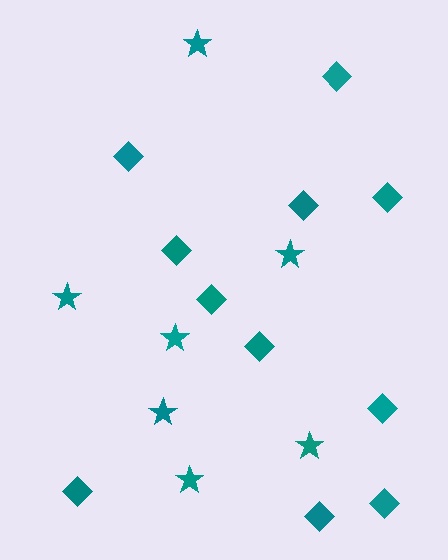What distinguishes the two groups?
There are 2 groups: one group of diamonds (11) and one group of stars (7).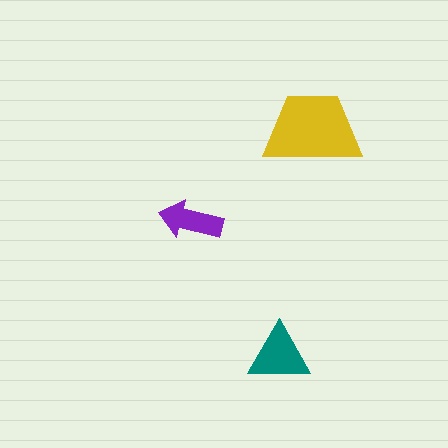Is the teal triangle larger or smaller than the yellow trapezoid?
Smaller.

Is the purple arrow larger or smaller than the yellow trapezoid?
Smaller.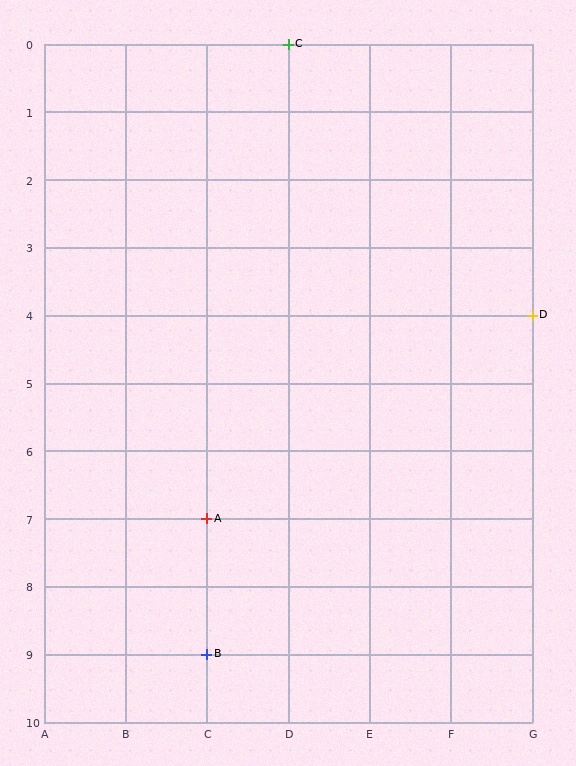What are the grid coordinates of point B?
Point B is at grid coordinates (C, 9).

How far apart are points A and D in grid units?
Points A and D are 4 columns and 3 rows apart (about 5.0 grid units diagonally).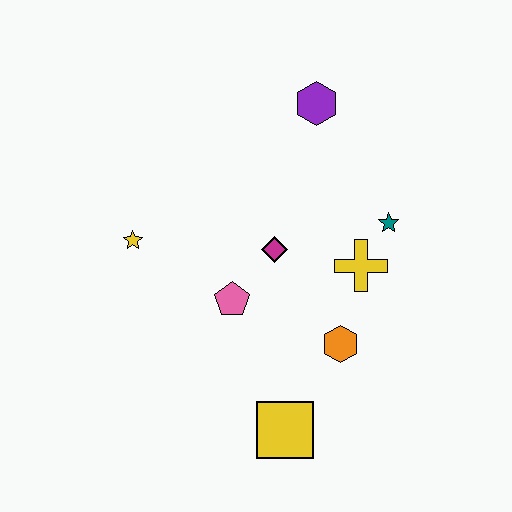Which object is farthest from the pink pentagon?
The purple hexagon is farthest from the pink pentagon.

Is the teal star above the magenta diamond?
Yes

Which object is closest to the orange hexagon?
The yellow cross is closest to the orange hexagon.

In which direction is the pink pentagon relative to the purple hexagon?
The pink pentagon is below the purple hexagon.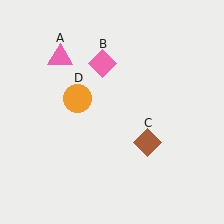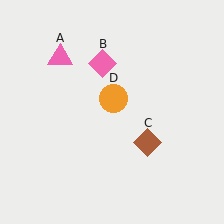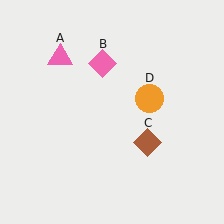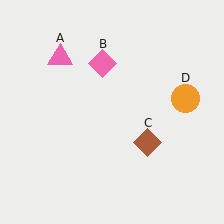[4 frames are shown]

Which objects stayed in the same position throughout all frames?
Pink triangle (object A) and pink diamond (object B) and brown diamond (object C) remained stationary.